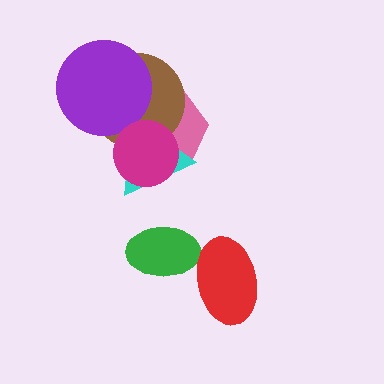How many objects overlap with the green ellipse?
1 object overlaps with the green ellipse.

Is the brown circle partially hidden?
Yes, it is partially covered by another shape.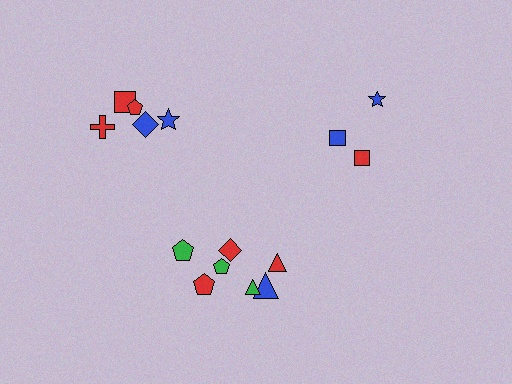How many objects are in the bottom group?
There are 7 objects.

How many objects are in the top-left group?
There are 5 objects.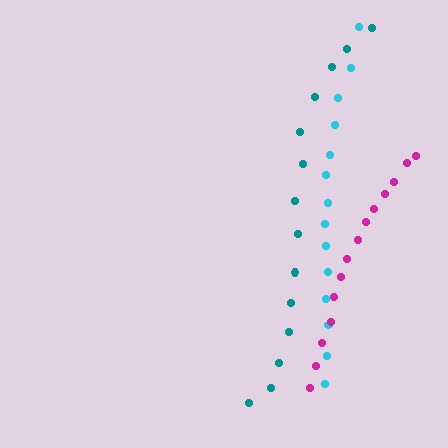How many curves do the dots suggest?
There are 3 distinct paths.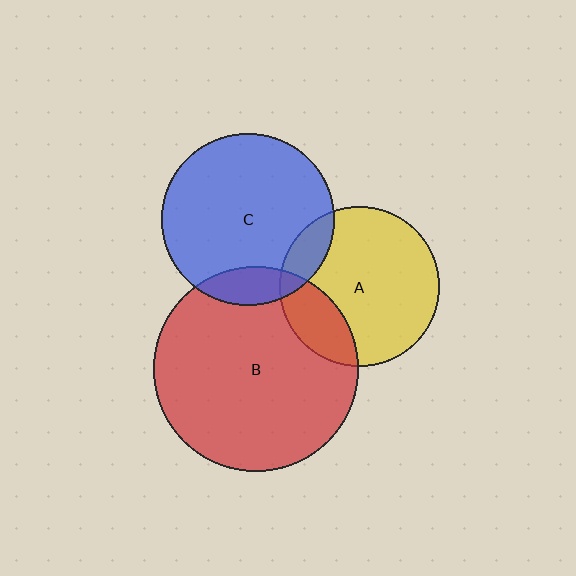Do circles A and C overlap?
Yes.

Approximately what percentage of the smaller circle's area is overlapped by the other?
Approximately 15%.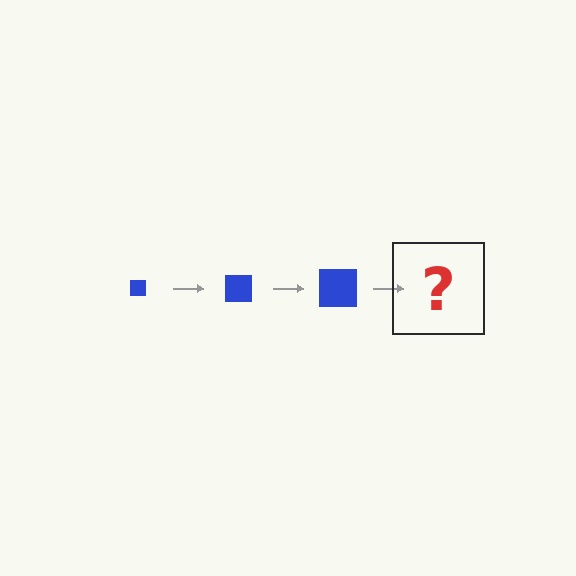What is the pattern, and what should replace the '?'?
The pattern is that the square gets progressively larger each step. The '?' should be a blue square, larger than the previous one.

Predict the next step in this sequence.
The next step is a blue square, larger than the previous one.